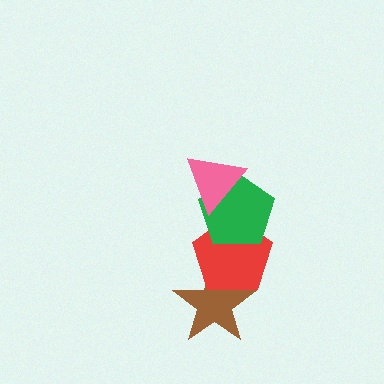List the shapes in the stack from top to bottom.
From top to bottom: the pink triangle, the green pentagon, the red pentagon, the brown star.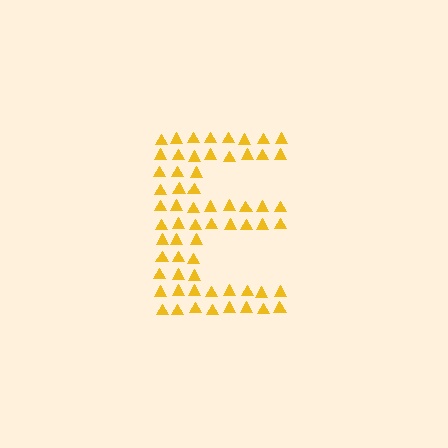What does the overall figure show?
The overall figure shows the letter E.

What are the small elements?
The small elements are triangles.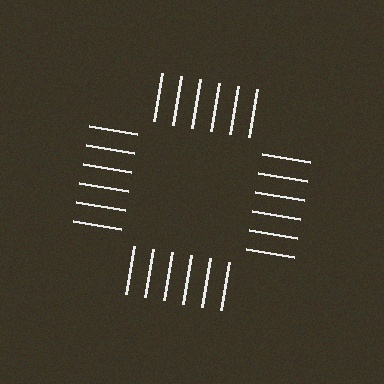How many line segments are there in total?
24 — 6 along each of the 4 edges.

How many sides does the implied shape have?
4 sides — the line-ends trace a square.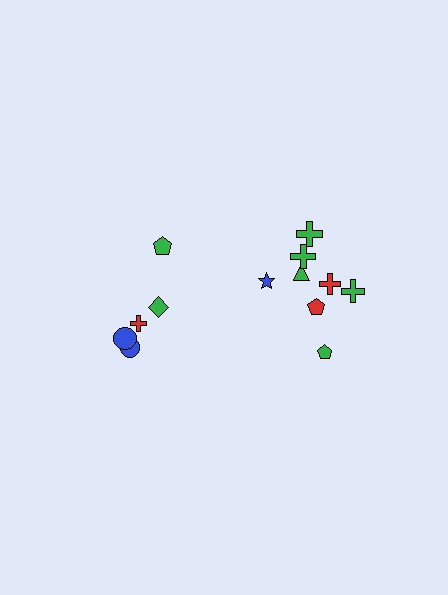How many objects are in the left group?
There are 5 objects.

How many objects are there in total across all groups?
There are 13 objects.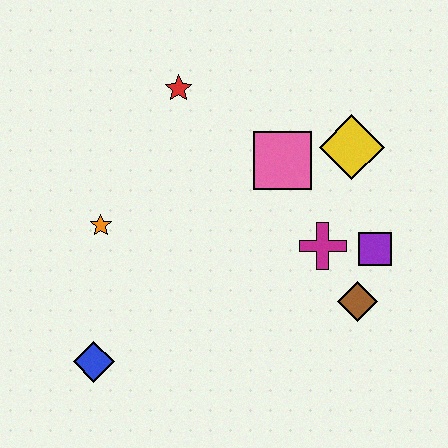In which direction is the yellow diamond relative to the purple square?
The yellow diamond is above the purple square.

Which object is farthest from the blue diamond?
The yellow diamond is farthest from the blue diamond.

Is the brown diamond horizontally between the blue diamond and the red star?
No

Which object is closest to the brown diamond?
The purple square is closest to the brown diamond.